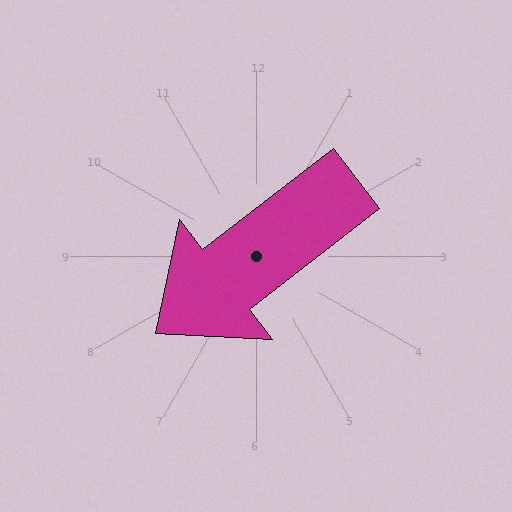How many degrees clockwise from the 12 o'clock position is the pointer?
Approximately 232 degrees.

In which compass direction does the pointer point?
Southwest.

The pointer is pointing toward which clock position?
Roughly 8 o'clock.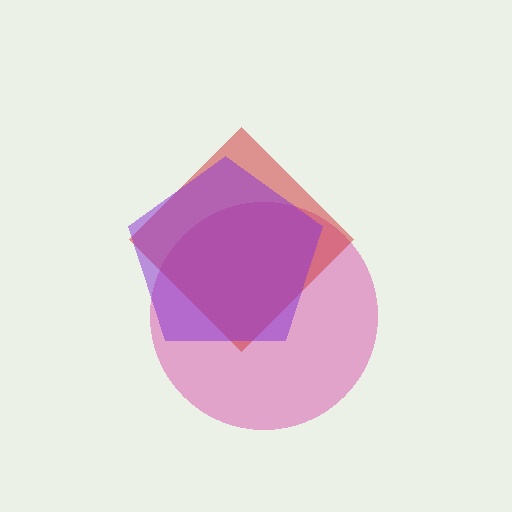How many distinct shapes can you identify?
There are 3 distinct shapes: a magenta circle, a red diamond, a purple pentagon.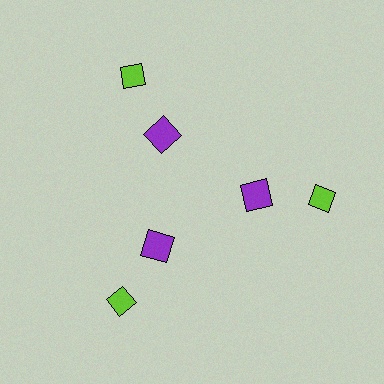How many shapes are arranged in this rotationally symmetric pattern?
There are 6 shapes, arranged in 3 groups of 2.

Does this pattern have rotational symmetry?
Yes, this pattern has 3-fold rotational symmetry. It looks the same after rotating 120 degrees around the center.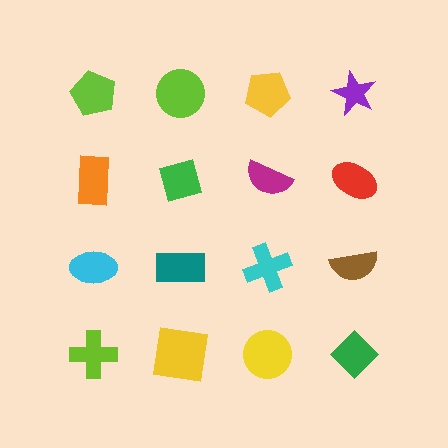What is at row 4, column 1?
A lime cross.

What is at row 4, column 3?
A yellow circle.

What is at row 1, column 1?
A lime pentagon.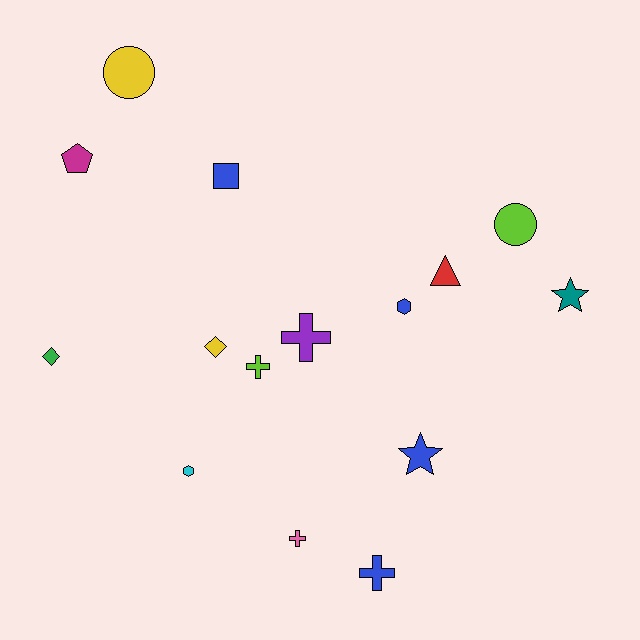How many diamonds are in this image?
There are 2 diamonds.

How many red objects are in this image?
There is 1 red object.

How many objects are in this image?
There are 15 objects.